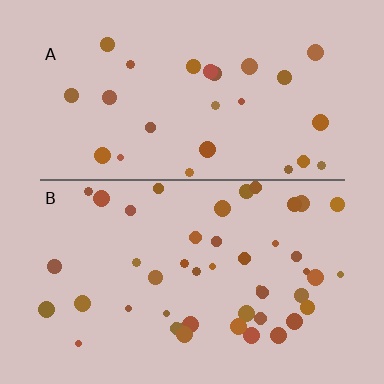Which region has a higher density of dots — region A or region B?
B (the bottom).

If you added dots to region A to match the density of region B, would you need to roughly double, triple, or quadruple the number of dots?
Approximately double.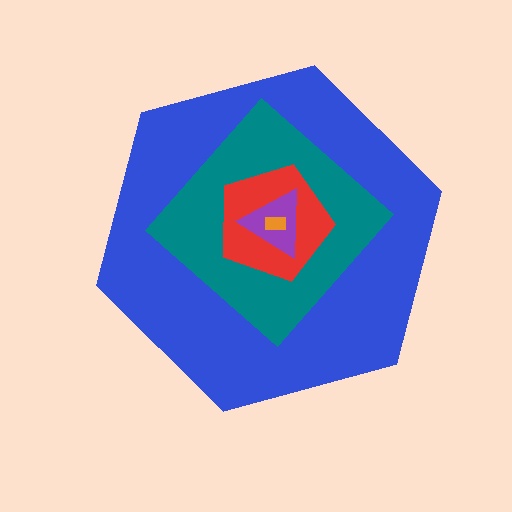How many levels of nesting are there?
5.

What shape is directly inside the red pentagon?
The purple triangle.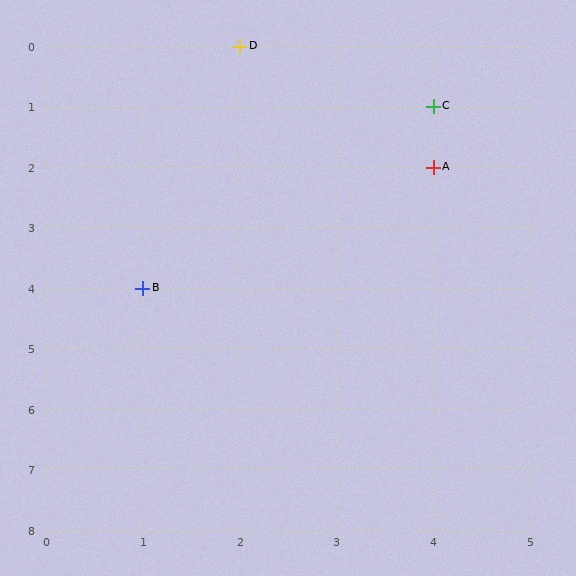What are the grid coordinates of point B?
Point B is at grid coordinates (1, 4).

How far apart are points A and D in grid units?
Points A and D are 2 columns and 2 rows apart (about 2.8 grid units diagonally).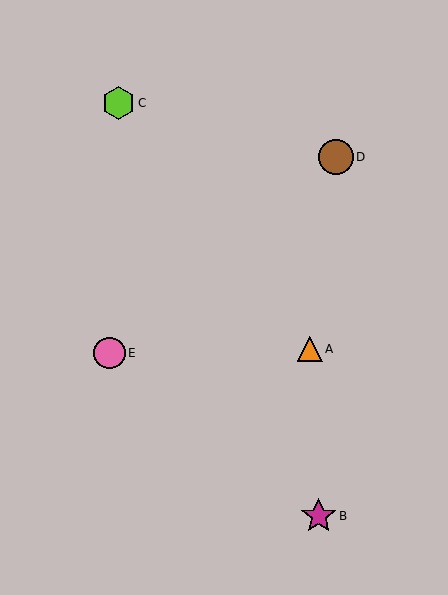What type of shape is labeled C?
Shape C is a lime hexagon.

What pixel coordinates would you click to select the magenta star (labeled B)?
Click at (319, 516) to select the magenta star B.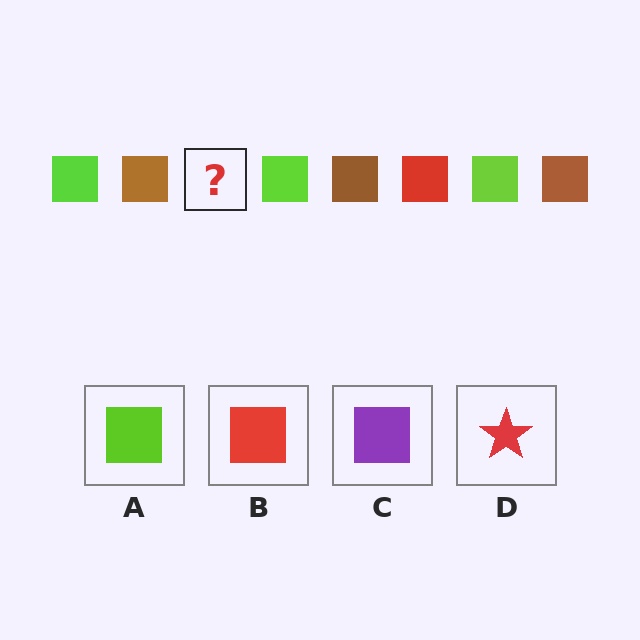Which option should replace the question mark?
Option B.